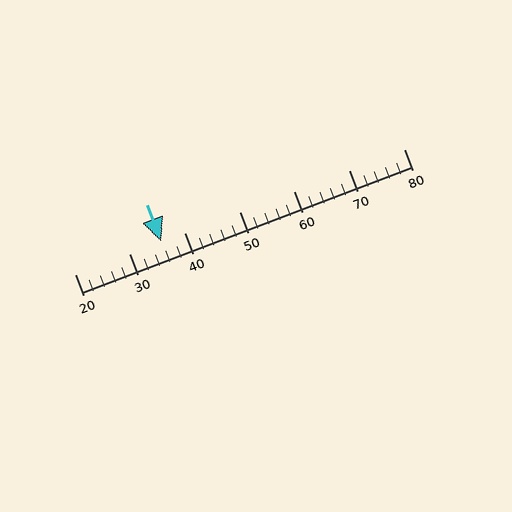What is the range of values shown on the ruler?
The ruler shows values from 20 to 80.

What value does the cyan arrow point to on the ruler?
The cyan arrow points to approximately 36.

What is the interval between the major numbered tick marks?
The major tick marks are spaced 10 units apart.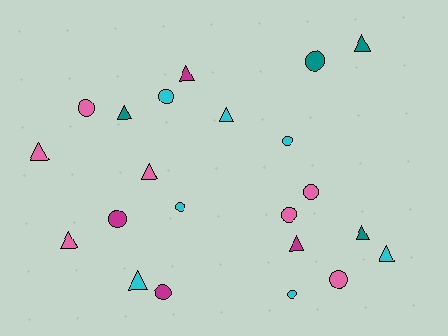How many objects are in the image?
There are 22 objects.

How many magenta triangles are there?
There are 2 magenta triangles.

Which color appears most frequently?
Pink, with 7 objects.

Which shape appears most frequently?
Circle, with 11 objects.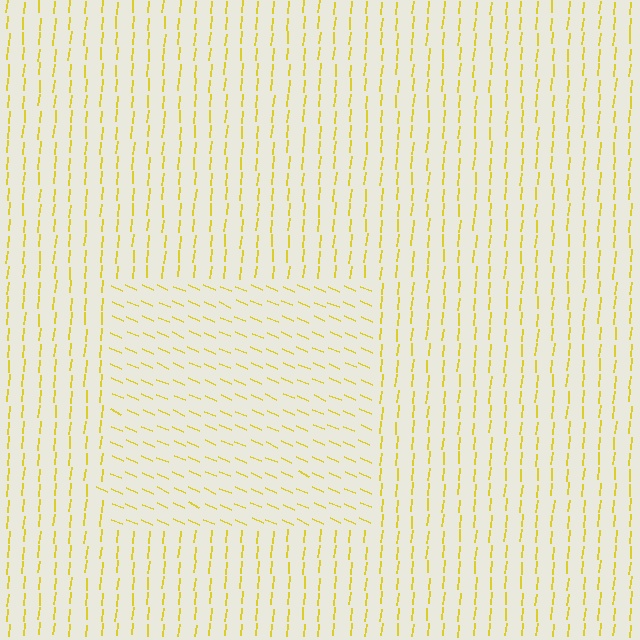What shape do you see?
I see a rectangle.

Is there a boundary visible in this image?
Yes, there is a texture boundary formed by a change in line orientation.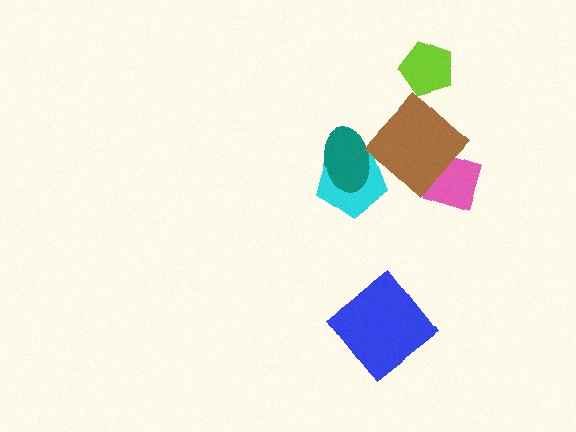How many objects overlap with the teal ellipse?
1 object overlaps with the teal ellipse.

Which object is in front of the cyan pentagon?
The teal ellipse is in front of the cyan pentagon.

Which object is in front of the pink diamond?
The brown diamond is in front of the pink diamond.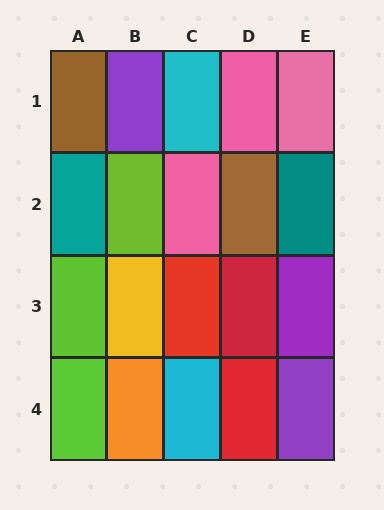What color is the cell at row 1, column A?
Brown.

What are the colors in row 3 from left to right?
Lime, yellow, red, red, purple.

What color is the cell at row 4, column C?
Cyan.